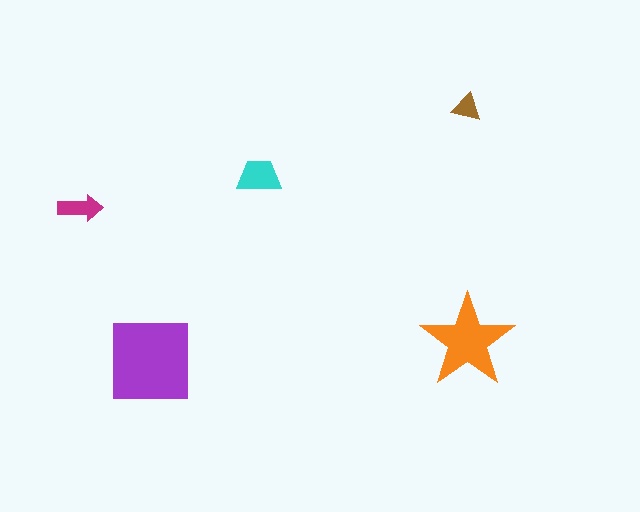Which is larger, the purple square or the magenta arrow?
The purple square.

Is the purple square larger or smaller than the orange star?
Larger.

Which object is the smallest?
The brown triangle.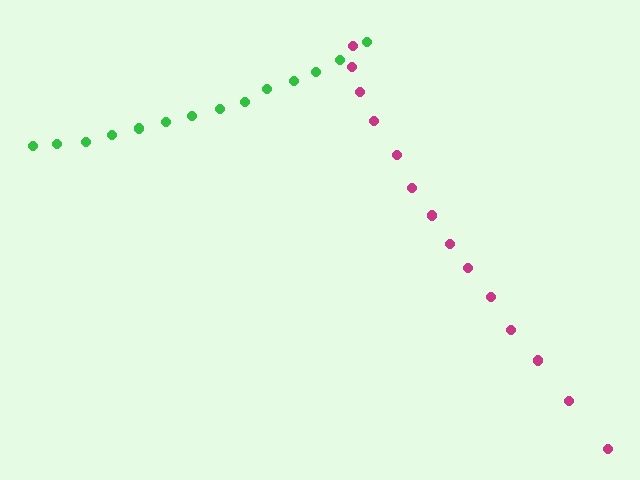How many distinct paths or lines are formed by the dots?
There are 2 distinct paths.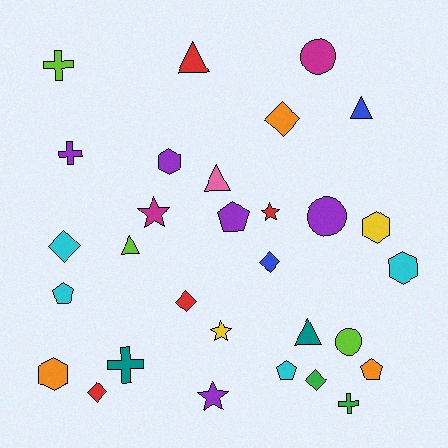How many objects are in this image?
There are 30 objects.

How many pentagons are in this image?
There are 4 pentagons.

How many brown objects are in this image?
There are no brown objects.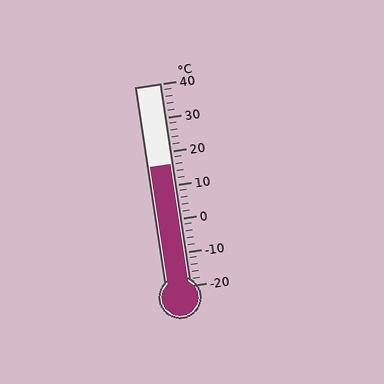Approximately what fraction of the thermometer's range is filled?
The thermometer is filled to approximately 60% of its range.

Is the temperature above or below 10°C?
The temperature is above 10°C.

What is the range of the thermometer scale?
The thermometer scale ranges from -20°C to 40°C.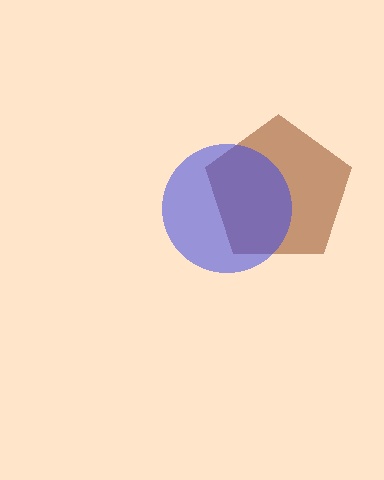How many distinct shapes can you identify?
There are 2 distinct shapes: a brown pentagon, a blue circle.